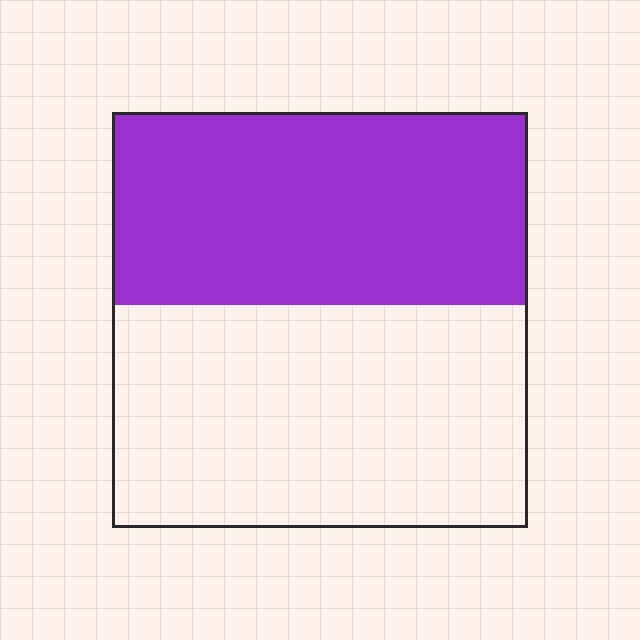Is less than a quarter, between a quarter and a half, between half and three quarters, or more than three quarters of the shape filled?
Between a quarter and a half.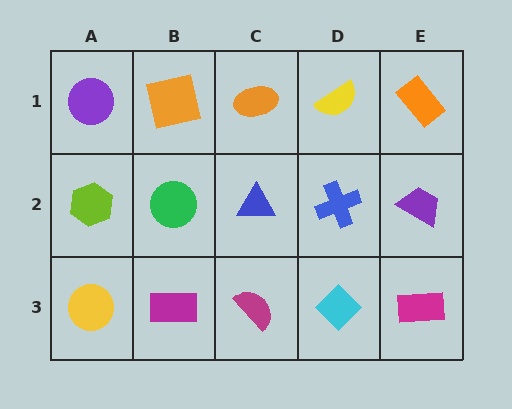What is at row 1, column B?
An orange square.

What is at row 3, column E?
A magenta rectangle.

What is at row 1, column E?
An orange rectangle.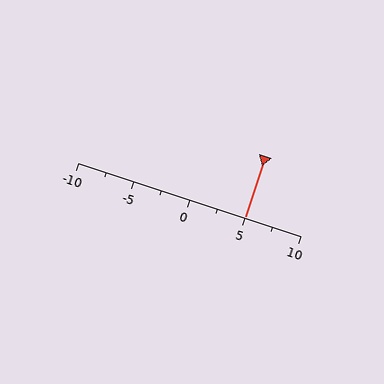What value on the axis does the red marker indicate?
The marker indicates approximately 5.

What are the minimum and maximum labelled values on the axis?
The axis runs from -10 to 10.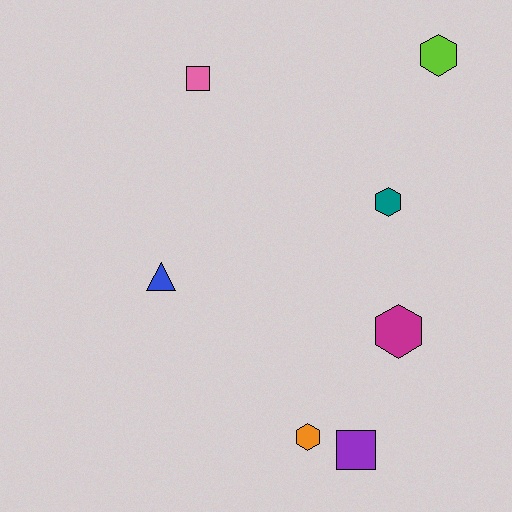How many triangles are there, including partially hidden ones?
There is 1 triangle.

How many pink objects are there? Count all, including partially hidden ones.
There is 1 pink object.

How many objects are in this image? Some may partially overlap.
There are 7 objects.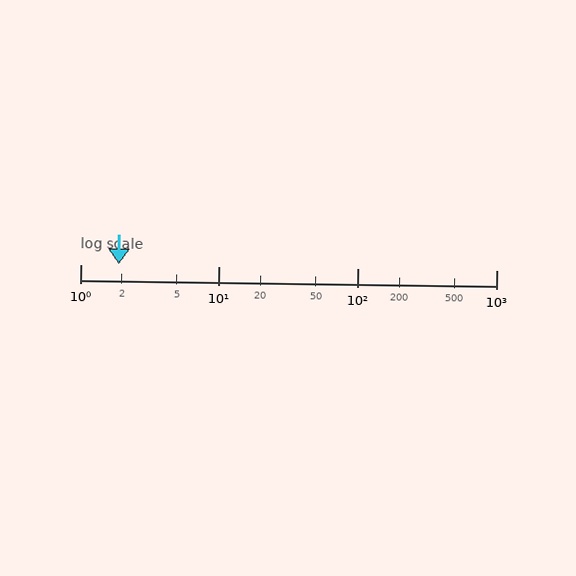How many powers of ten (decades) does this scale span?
The scale spans 3 decades, from 1 to 1000.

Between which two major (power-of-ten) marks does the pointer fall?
The pointer is between 1 and 10.